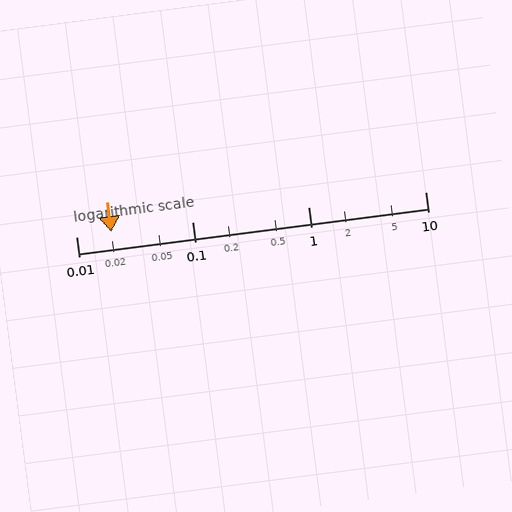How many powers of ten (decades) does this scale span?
The scale spans 3 decades, from 0.01 to 10.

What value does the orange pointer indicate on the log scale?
The pointer indicates approximately 0.02.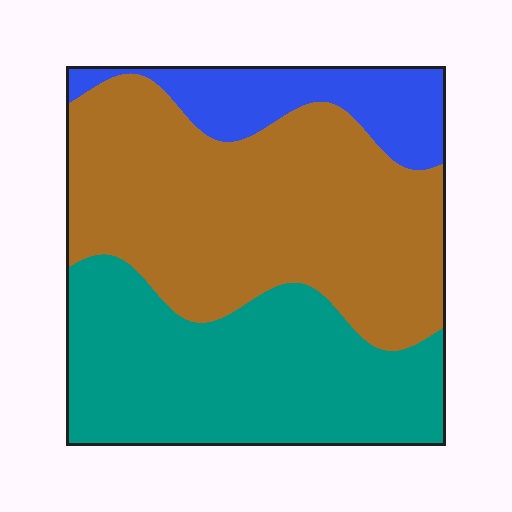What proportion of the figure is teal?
Teal takes up about three eighths (3/8) of the figure.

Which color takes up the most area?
Brown, at roughly 50%.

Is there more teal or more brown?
Brown.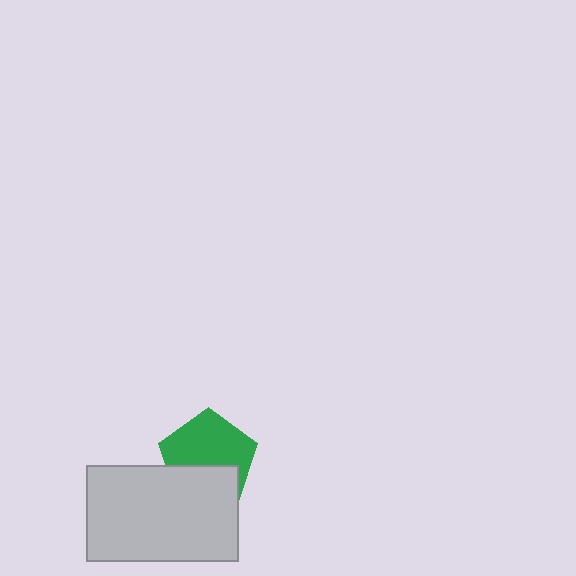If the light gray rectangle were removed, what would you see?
You would see the complete green pentagon.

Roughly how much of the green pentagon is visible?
About half of it is visible (roughly 62%).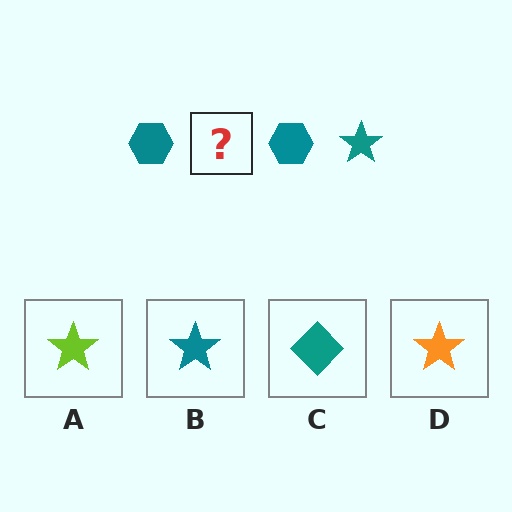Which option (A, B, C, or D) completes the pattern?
B.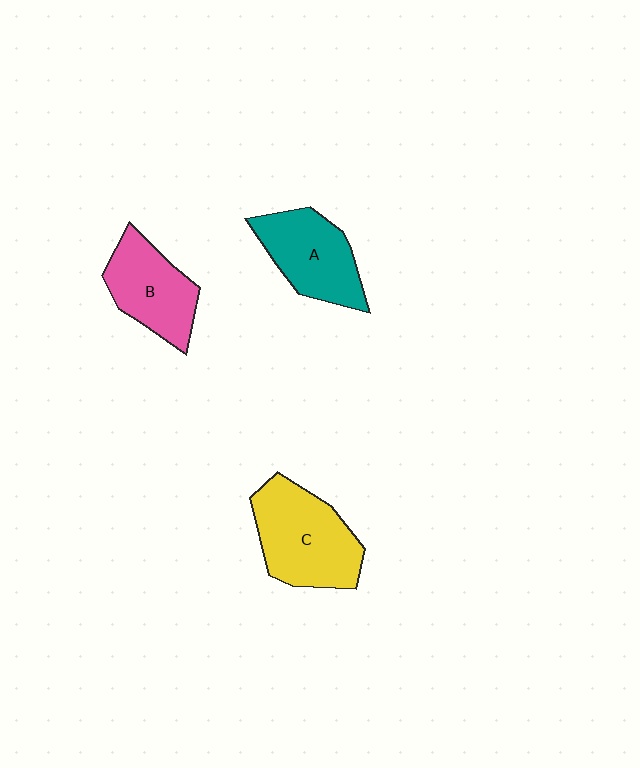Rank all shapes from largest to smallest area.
From largest to smallest: C (yellow), A (teal), B (pink).